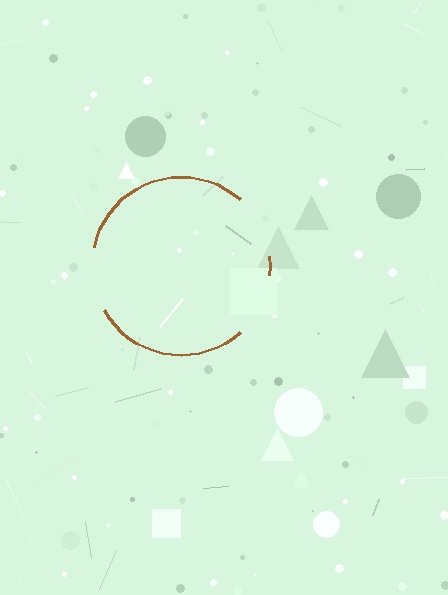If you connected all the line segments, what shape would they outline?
They would outline a circle.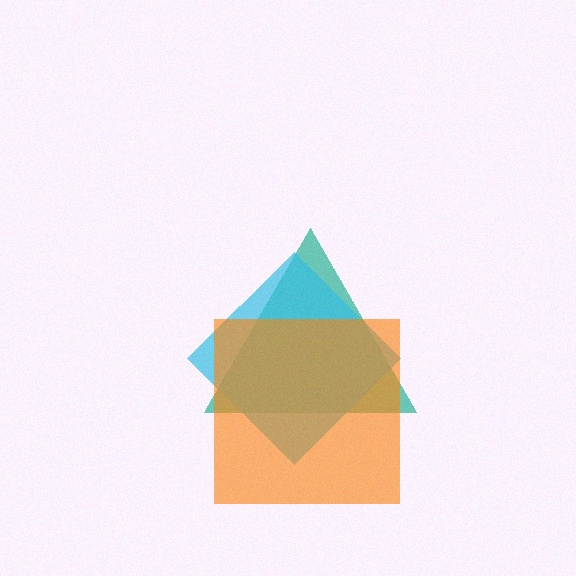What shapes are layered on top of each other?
The layered shapes are: a teal triangle, a cyan diamond, an orange square.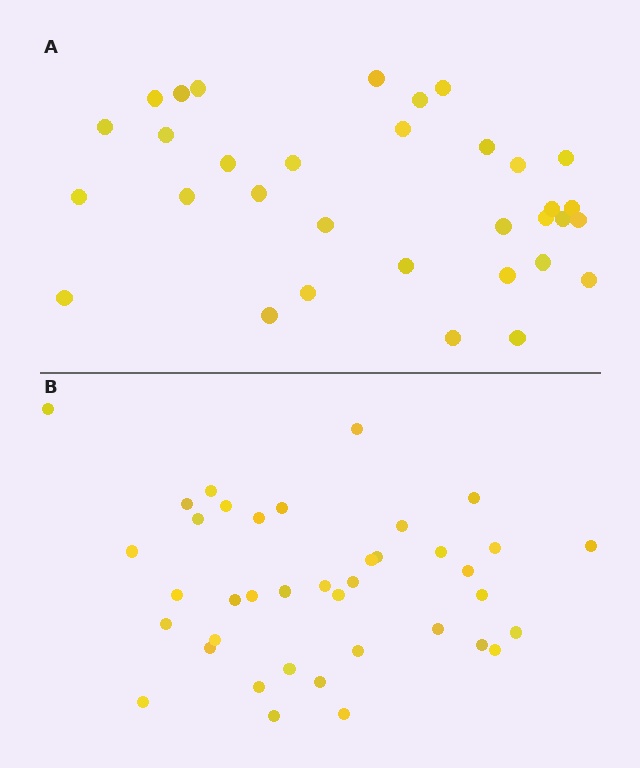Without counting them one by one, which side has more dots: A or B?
Region B (the bottom region) has more dots.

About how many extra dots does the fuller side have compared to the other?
Region B has about 6 more dots than region A.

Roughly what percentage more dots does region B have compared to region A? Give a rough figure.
About 20% more.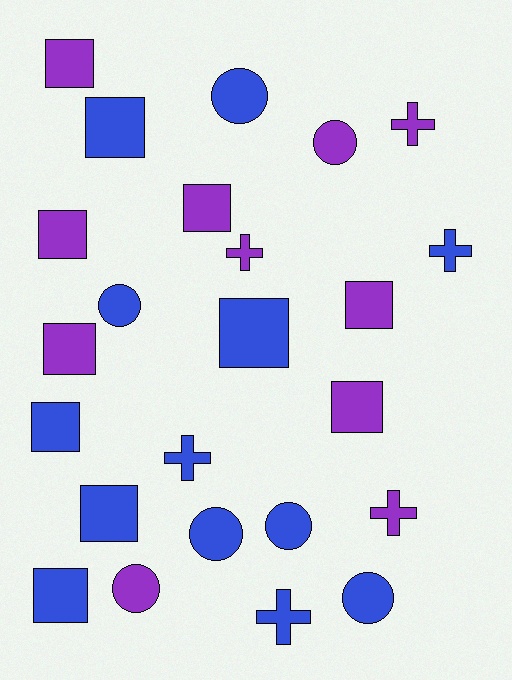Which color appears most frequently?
Blue, with 13 objects.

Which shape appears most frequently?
Square, with 11 objects.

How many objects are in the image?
There are 24 objects.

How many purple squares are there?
There are 6 purple squares.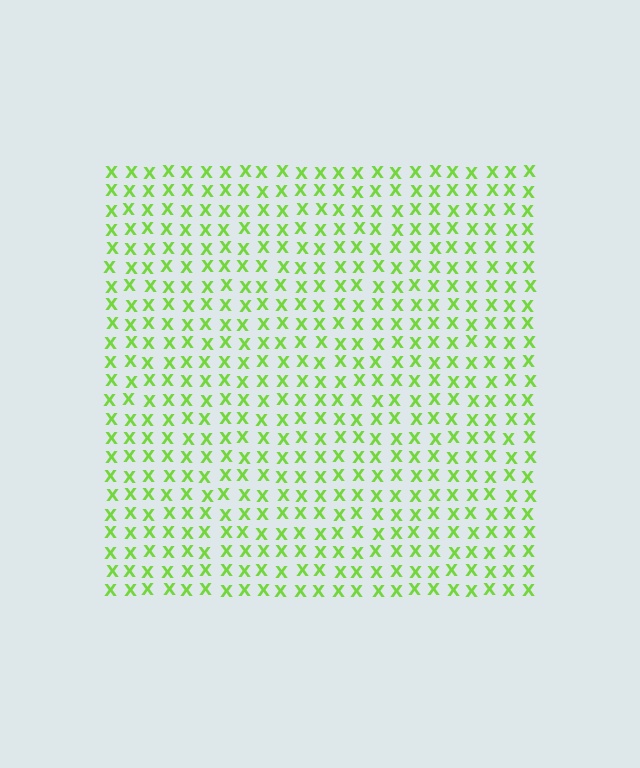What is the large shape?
The large shape is a square.